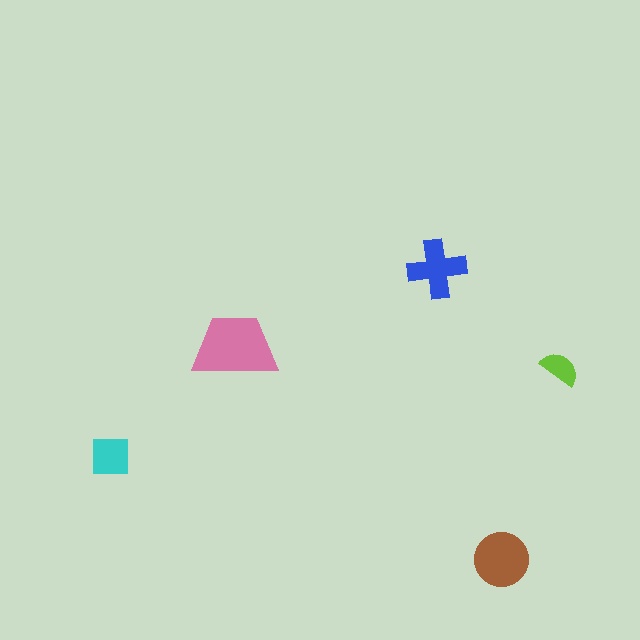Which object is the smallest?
The lime semicircle.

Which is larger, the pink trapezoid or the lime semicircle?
The pink trapezoid.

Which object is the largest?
The pink trapezoid.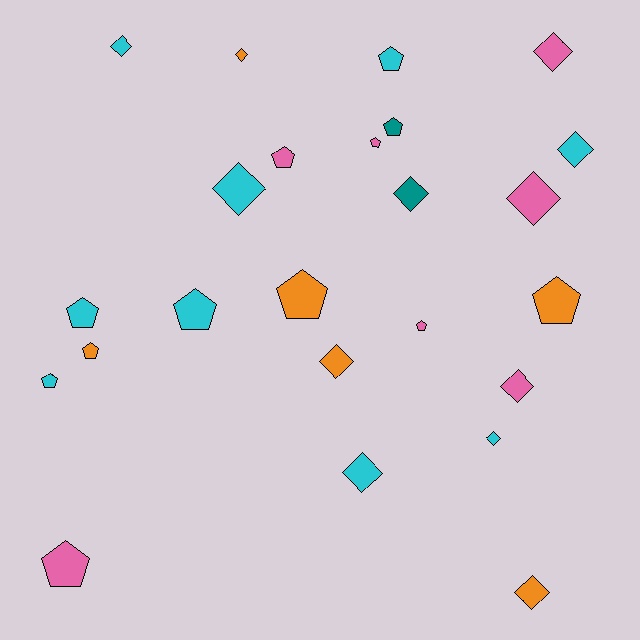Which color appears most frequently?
Cyan, with 9 objects.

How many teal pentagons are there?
There is 1 teal pentagon.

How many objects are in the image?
There are 24 objects.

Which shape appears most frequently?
Diamond, with 12 objects.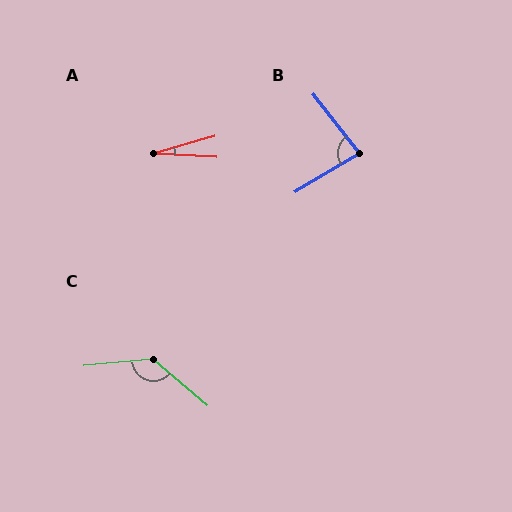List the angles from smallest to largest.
A (19°), B (82°), C (135°).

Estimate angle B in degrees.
Approximately 82 degrees.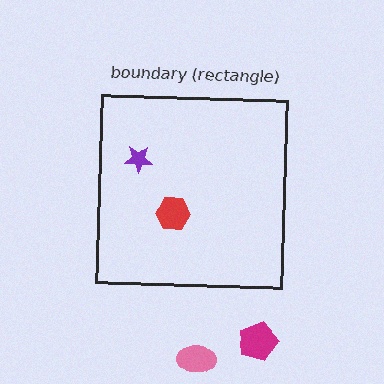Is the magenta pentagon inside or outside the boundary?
Outside.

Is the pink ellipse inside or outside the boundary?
Outside.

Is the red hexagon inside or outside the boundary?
Inside.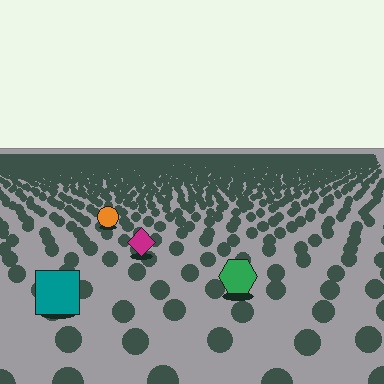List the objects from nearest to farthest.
From nearest to farthest: the teal square, the green hexagon, the magenta diamond, the orange circle.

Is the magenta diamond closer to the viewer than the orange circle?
Yes. The magenta diamond is closer — you can tell from the texture gradient: the ground texture is coarser near it.